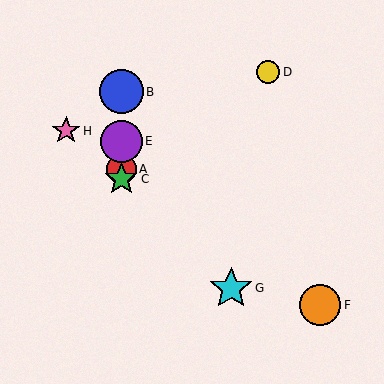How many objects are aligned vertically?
4 objects (A, B, C, E) are aligned vertically.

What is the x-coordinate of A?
Object A is at x≈121.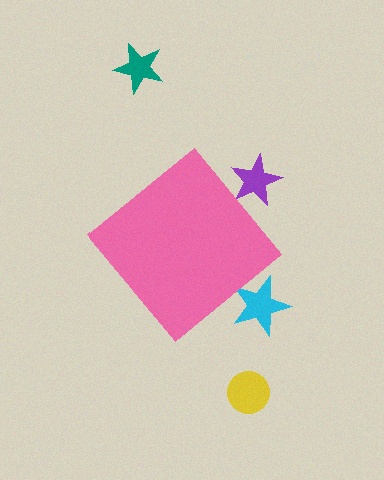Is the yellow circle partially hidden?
No, the yellow circle is fully visible.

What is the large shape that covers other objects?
A pink diamond.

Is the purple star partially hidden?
Yes, the purple star is partially hidden behind the pink diamond.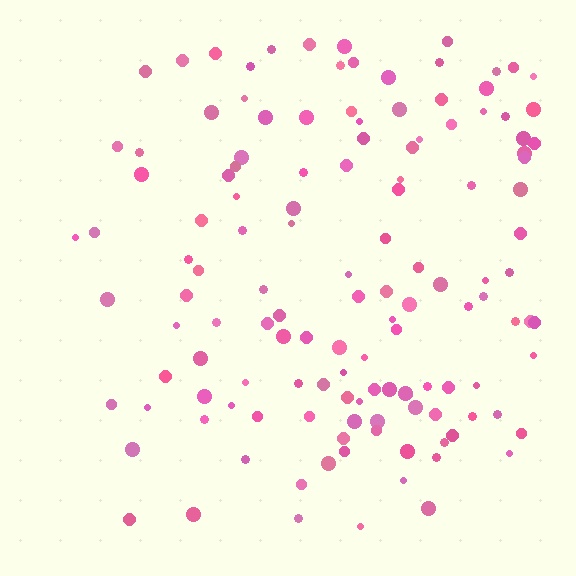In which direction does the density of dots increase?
From left to right, with the right side densest.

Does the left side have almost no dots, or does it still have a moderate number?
Still a moderate number, just noticeably fewer than the right.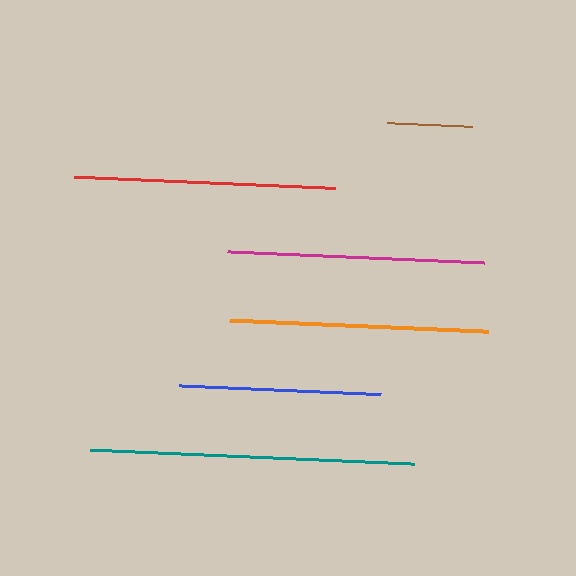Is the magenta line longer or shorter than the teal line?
The teal line is longer than the magenta line.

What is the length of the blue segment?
The blue segment is approximately 202 pixels long.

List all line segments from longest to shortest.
From longest to shortest: teal, red, orange, magenta, blue, brown.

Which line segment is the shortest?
The brown line is the shortest at approximately 85 pixels.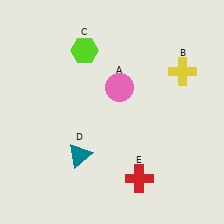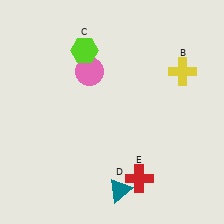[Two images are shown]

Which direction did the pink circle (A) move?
The pink circle (A) moved left.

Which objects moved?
The objects that moved are: the pink circle (A), the teal triangle (D).